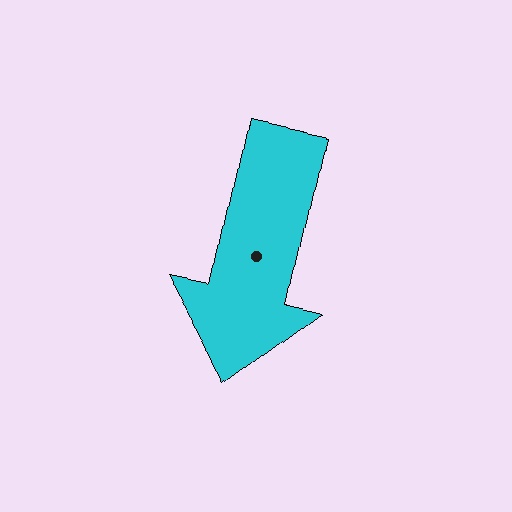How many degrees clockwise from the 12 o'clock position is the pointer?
Approximately 192 degrees.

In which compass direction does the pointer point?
South.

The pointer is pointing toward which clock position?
Roughly 6 o'clock.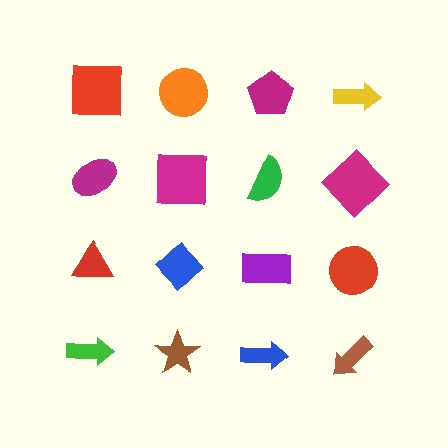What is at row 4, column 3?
A blue arrow.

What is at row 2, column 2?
A magenta square.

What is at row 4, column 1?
A green arrow.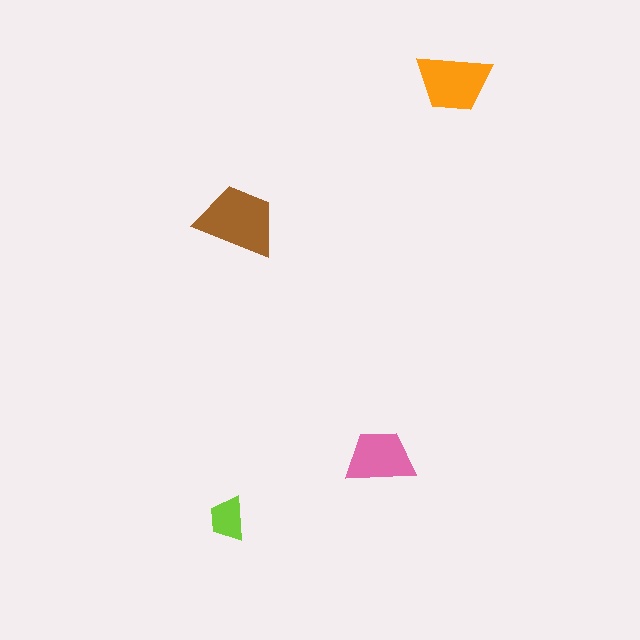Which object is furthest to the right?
The orange trapezoid is rightmost.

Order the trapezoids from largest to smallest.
the brown one, the orange one, the pink one, the lime one.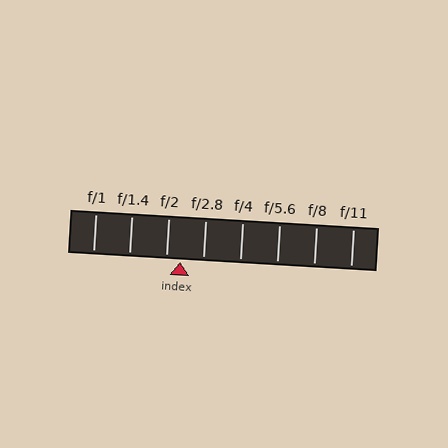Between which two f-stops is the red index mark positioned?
The index mark is between f/2 and f/2.8.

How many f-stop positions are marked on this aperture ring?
There are 8 f-stop positions marked.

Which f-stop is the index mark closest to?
The index mark is closest to f/2.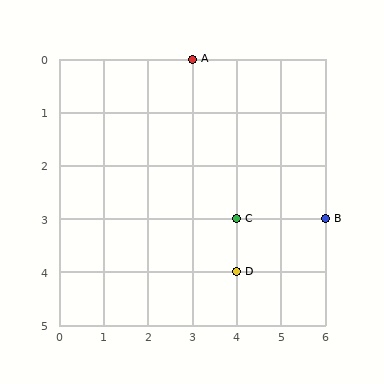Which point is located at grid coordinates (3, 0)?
Point A is at (3, 0).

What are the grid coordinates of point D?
Point D is at grid coordinates (4, 4).